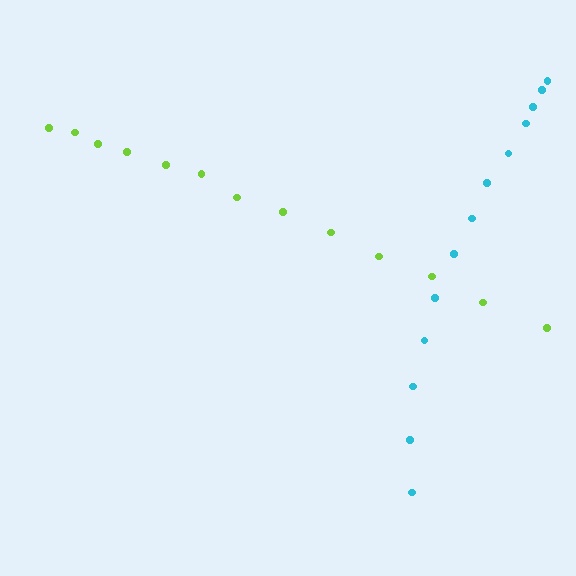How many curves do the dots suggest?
There are 2 distinct paths.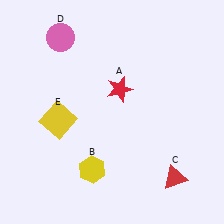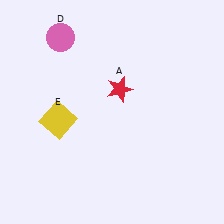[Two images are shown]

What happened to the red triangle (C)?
The red triangle (C) was removed in Image 2. It was in the bottom-right area of Image 1.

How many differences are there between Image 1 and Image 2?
There are 2 differences between the two images.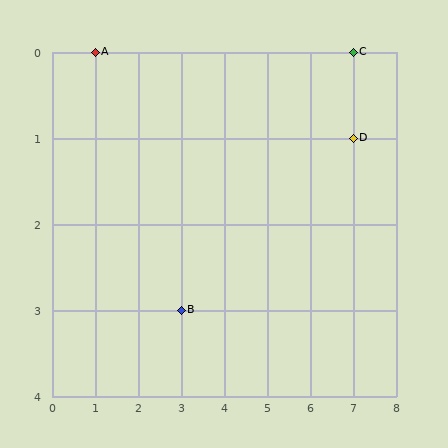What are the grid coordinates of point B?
Point B is at grid coordinates (3, 3).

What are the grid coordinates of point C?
Point C is at grid coordinates (7, 0).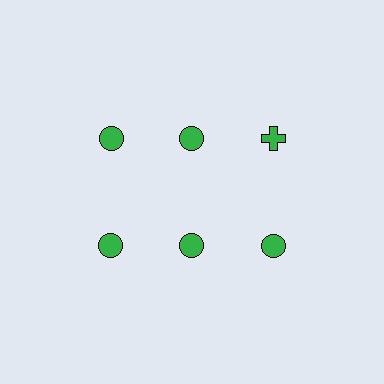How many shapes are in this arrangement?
There are 6 shapes arranged in a grid pattern.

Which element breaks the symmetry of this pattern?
The green cross in the top row, center column breaks the symmetry. All other shapes are green circles.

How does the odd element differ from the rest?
It has a different shape: cross instead of circle.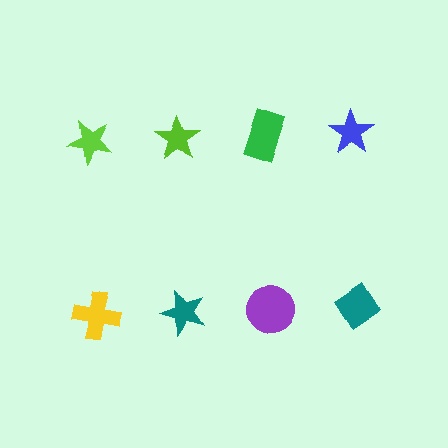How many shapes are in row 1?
4 shapes.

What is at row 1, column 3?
A green rectangle.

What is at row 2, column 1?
A yellow cross.